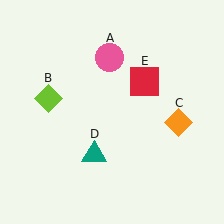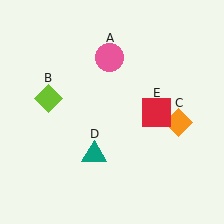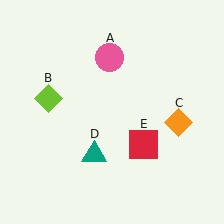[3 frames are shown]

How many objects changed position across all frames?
1 object changed position: red square (object E).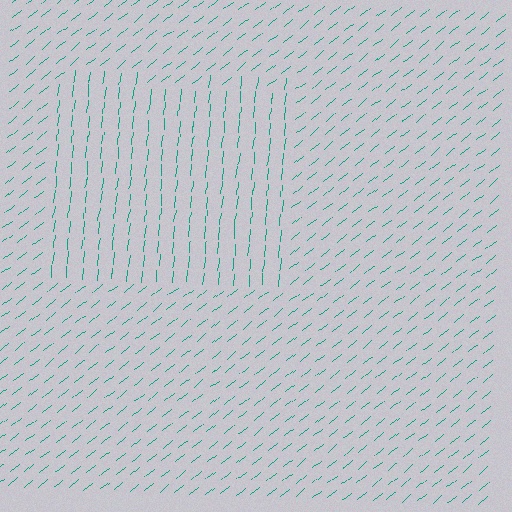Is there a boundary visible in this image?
Yes, there is a texture boundary formed by a change in line orientation.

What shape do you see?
I see a rectangle.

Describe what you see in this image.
The image is filled with small teal line segments. A rectangle region in the image has lines oriented differently from the surrounding lines, creating a visible texture boundary.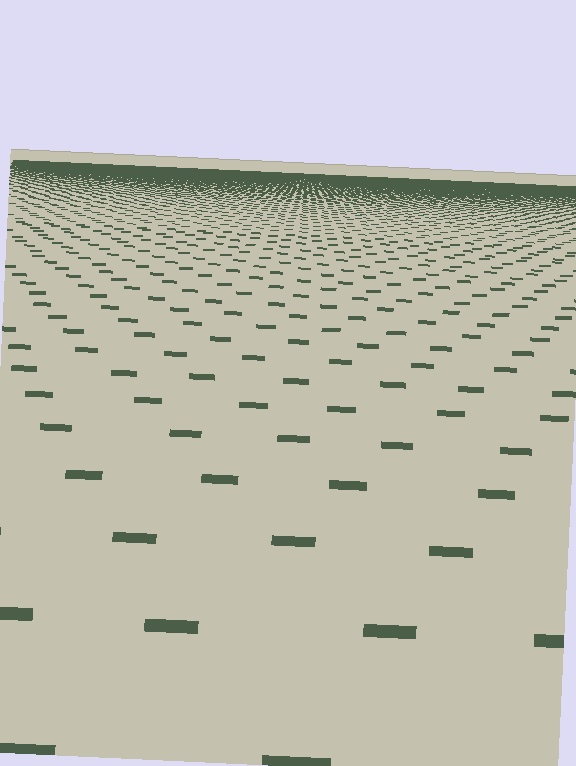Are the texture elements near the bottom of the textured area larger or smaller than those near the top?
Larger. Near the bottom, elements are closer to the viewer and appear at a bigger on-screen size.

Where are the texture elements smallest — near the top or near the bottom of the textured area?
Near the top.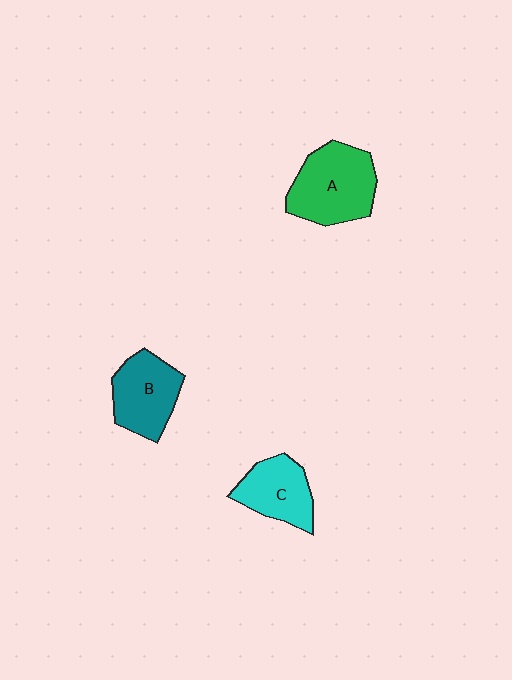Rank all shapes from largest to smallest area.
From largest to smallest: A (green), B (teal), C (cyan).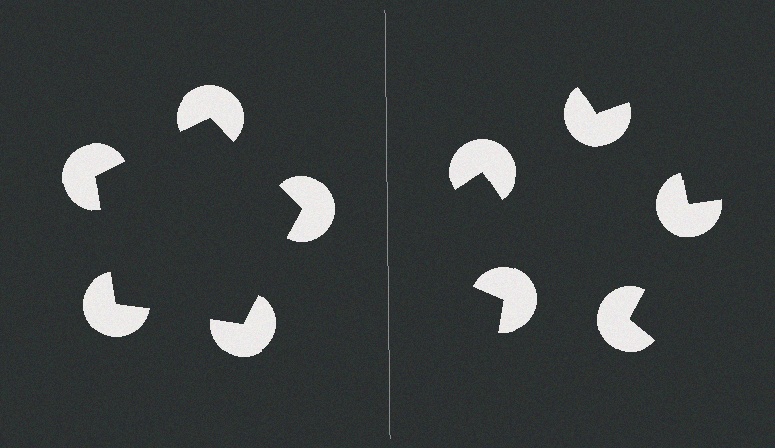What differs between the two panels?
The pac-man discs are positioned identically on both sides; only the wedge orientations differ. On the left they align to a pentagon; on the right they are misaligned.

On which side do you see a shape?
An illusory pentagon appears on the left side. On the right side the wedge cuts are rotated, so no coherent shape forms.